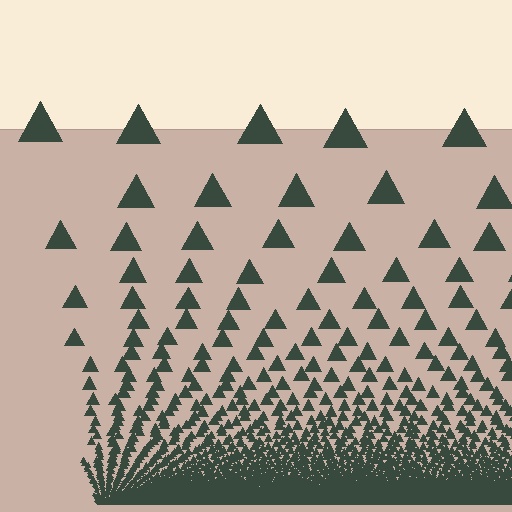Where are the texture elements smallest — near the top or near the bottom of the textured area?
Near the bottom.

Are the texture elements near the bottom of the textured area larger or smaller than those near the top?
Smaller. The gradient is inverted — elements near the bottom are smaller and denser.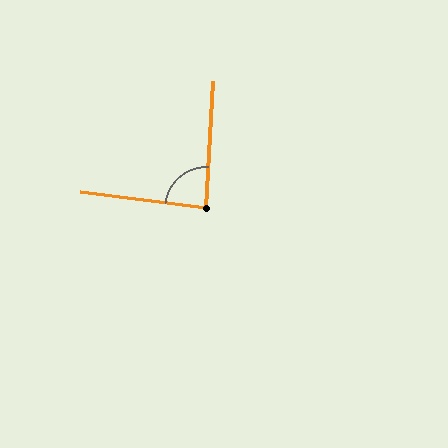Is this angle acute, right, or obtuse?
It is approximately a right angle.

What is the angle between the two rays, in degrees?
Approximately 85 degrees.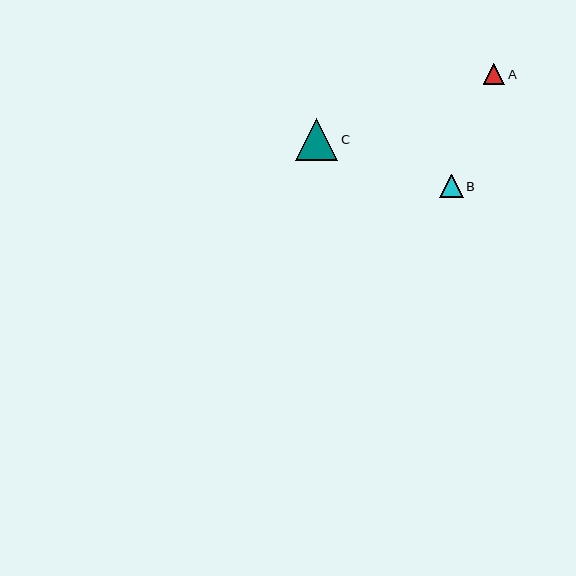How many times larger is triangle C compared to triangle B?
Triangle C is approximately 1.8 times the size of triangle B.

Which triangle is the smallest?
Triangle A is the smallest with a size of approximately 22 pixels.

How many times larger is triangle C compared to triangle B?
Triangle C is approximately 1.8 times the size of triangle B.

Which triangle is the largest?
Triangle C is the largest with a size of approximately 42 pixels.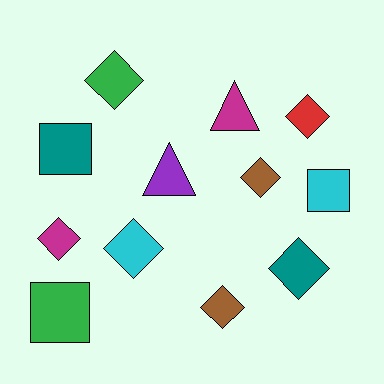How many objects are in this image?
There are 12 objects.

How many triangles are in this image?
There are 2 triangles.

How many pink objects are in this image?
There are no pink objects.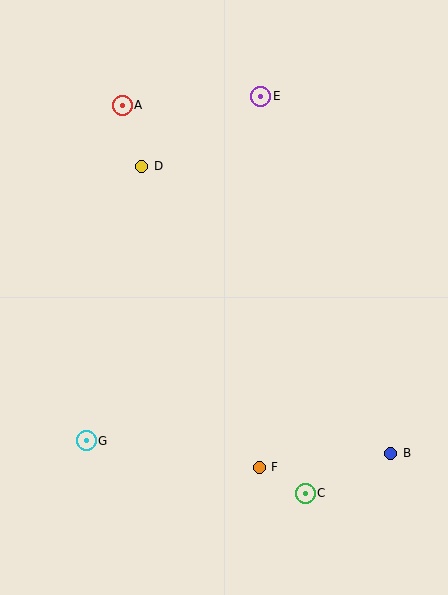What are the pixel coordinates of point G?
Point G is at (86, 441).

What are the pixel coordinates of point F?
Point F is at (259, 467).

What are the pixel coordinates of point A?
Point A is at (122, 105).